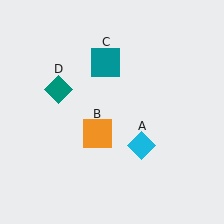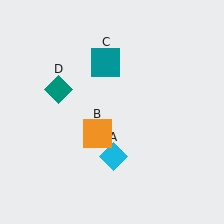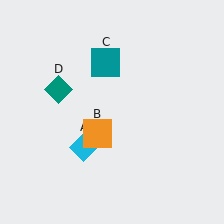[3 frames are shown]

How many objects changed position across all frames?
1 object changed position: cyan diamond (object A).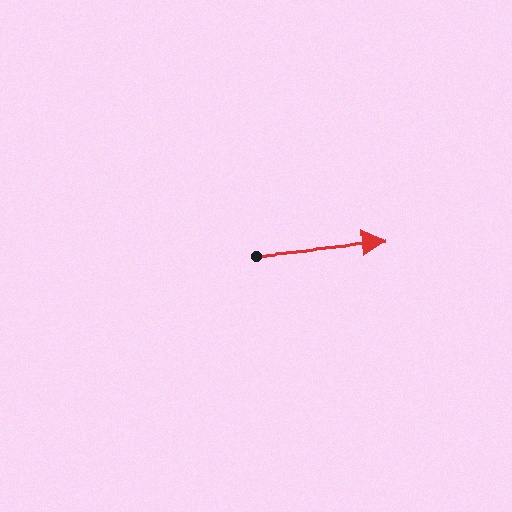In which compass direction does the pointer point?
East.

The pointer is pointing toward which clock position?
Roughly 3 o'clock.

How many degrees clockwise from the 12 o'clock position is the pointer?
Approximately 85 degrees.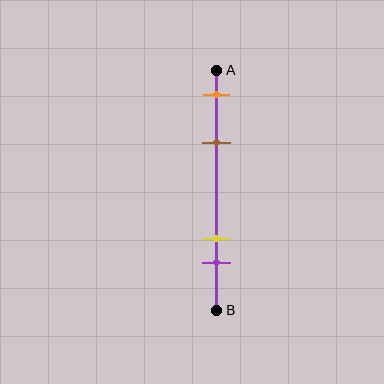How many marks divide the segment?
There are 4 marks dividing the segment.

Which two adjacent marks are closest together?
The yellow and purple marks are the closest adjacent pair.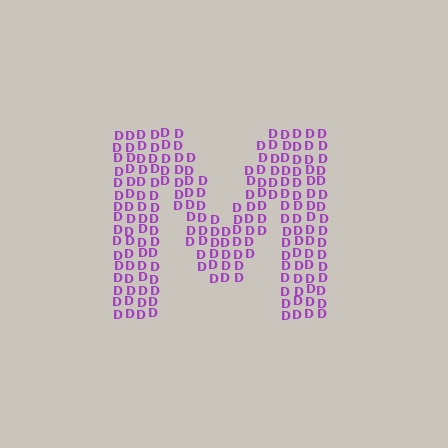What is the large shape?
The large shape is the letter M.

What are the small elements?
The small elements are letter D's.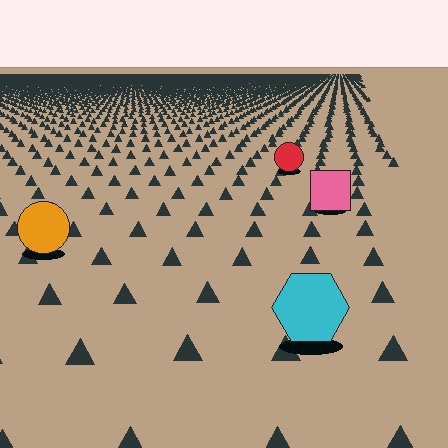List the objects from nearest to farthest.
From nearest to farthest: the cyan hexagon, the orange circle, the pink square, the red circle.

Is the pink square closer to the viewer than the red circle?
Yes. The pink square is closer — you can tell from the texture gradient: the ground texture is coarser near it.